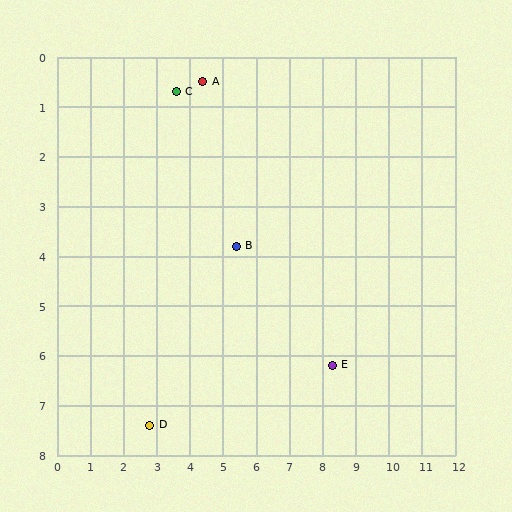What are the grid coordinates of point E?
Point E is at approximately (8.3, 6.2).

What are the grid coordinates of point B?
Point B is at approximately (5.4, 3.8).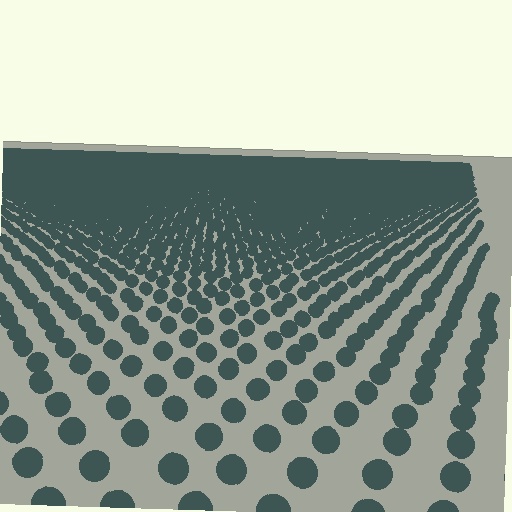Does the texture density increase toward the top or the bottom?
Density increases toward the top.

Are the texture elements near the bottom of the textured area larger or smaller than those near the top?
Larger. Near the bottom, elements are closer to the viewer and appear at a bigger on-screen size.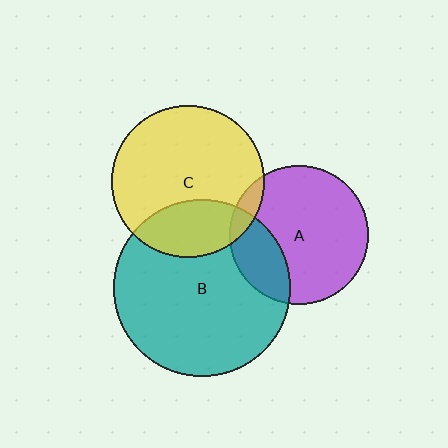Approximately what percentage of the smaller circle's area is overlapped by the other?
Approximately 25%.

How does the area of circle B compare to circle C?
Approximately 1.3 times.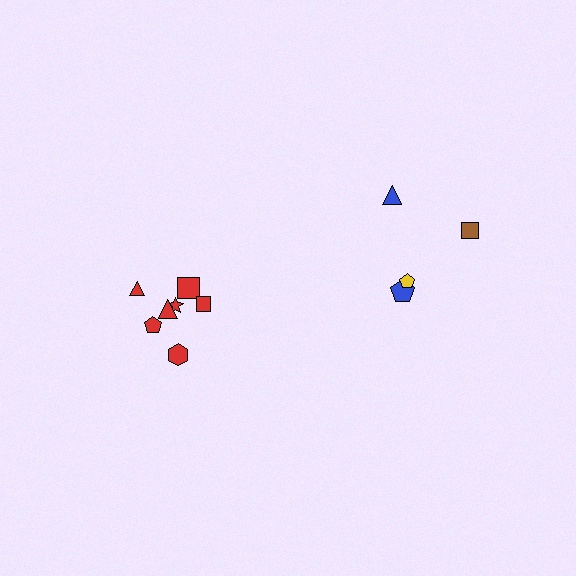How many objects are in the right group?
There are 4 objects.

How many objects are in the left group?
There are 7 objects.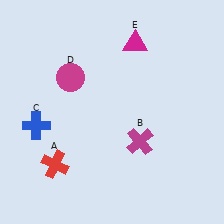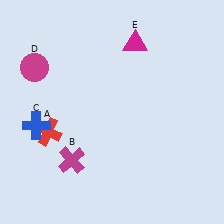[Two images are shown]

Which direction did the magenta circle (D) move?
The magenta circle (D) moved left.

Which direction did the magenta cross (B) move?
The magenta cross (B) moved left.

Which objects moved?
The objects that moved are: the red cross (A), the magenta cross (B), the magenta circle (D).